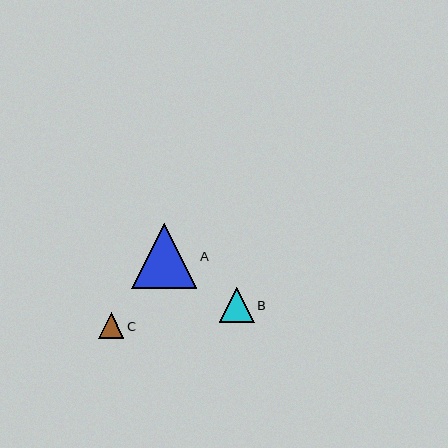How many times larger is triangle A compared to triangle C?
Triangle A is approximately 2.5 times the size of triangle C.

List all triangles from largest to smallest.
From largest to smallest: A, B, C.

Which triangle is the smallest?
Triangle C is the smallest with a size of approximately 26 pixels.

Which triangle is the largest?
Triangle A is the largest with a size of approximately 65 pixels.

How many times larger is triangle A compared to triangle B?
Triangle A is approximately 1.9 times the size of triangle B.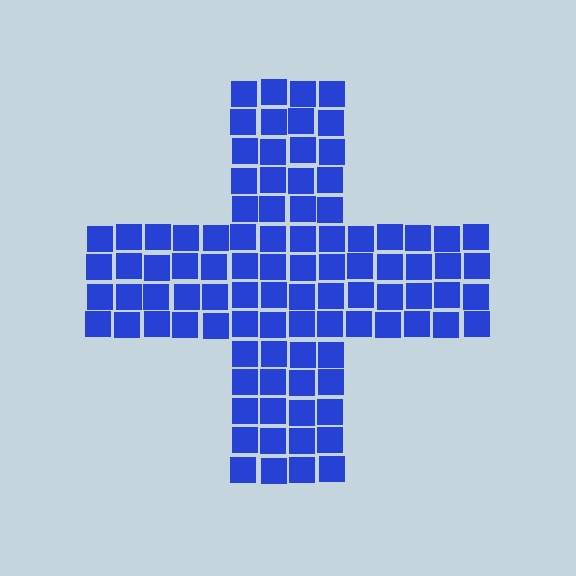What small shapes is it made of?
It is made of small squares.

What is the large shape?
The large shape is a cross.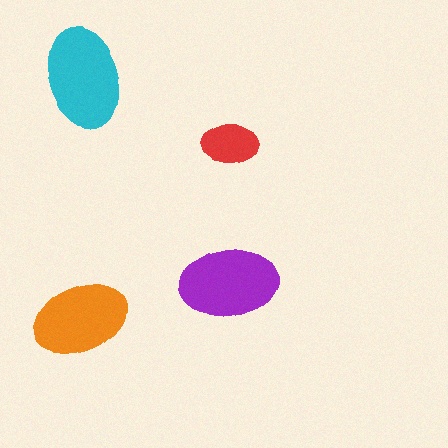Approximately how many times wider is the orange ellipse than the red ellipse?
About 1.5 times wider.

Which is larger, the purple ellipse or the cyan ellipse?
The cyan one.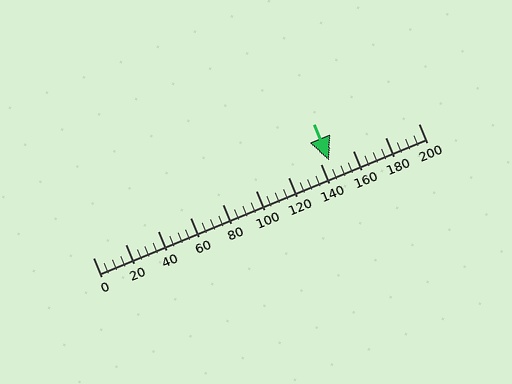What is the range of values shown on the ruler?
The ruler shows values from 0 to 200.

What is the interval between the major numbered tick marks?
The major tick marks are spaced 20 units apart.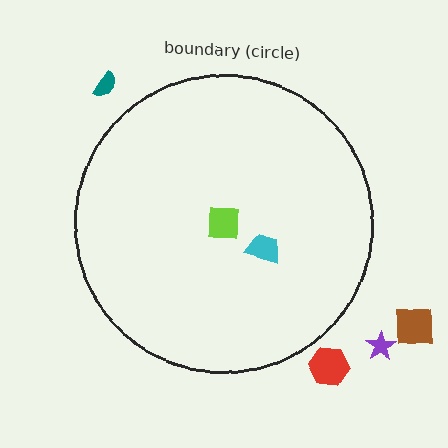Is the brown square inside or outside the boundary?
Outside.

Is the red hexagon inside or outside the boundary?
Outside.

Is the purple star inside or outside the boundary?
Outside.